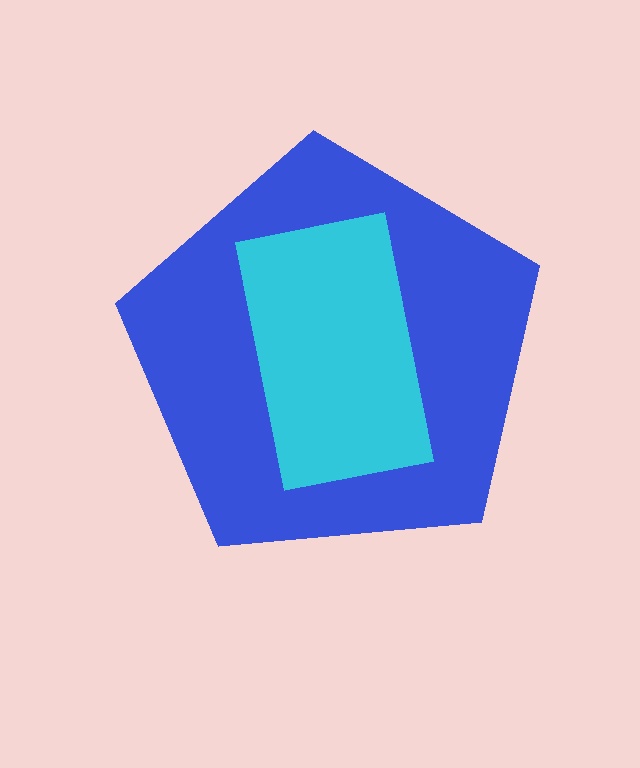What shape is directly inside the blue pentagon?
The cyan rectangle.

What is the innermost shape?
The cyan rectangle.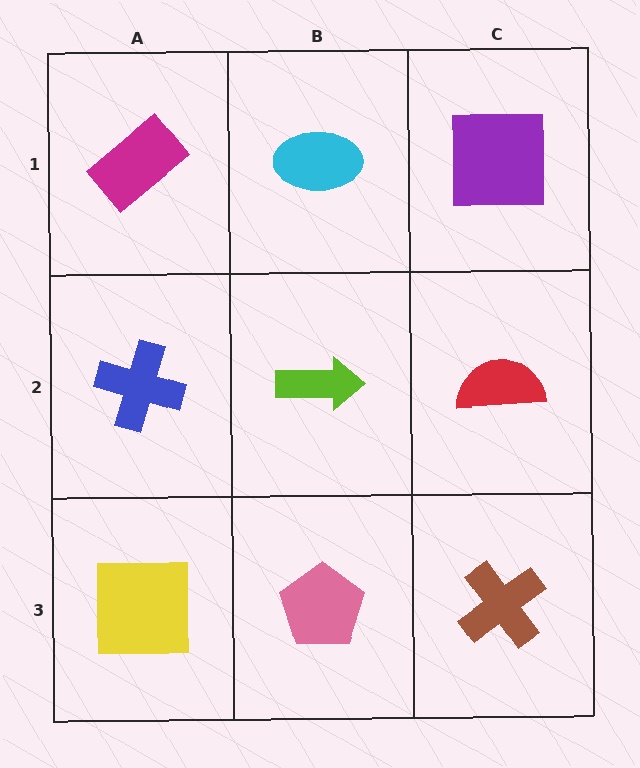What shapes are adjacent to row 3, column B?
A lime arrow (row 2, column B), a yellow square (row 3, column A), a brown cross (row 3, column C).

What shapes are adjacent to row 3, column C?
A red semicircle (row 2, column C), a pink pentagon (row 3, column B).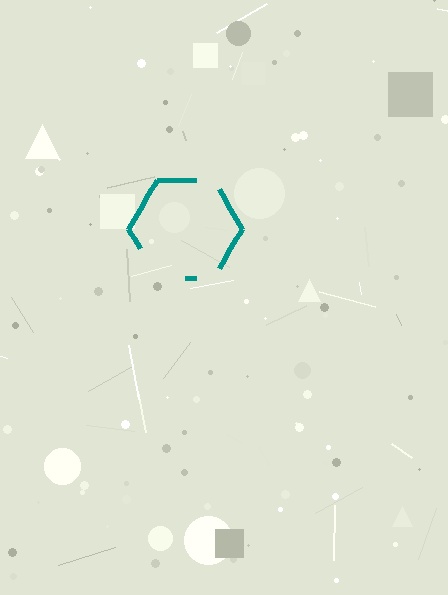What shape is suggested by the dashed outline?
The dashed outline suggests a hexagon.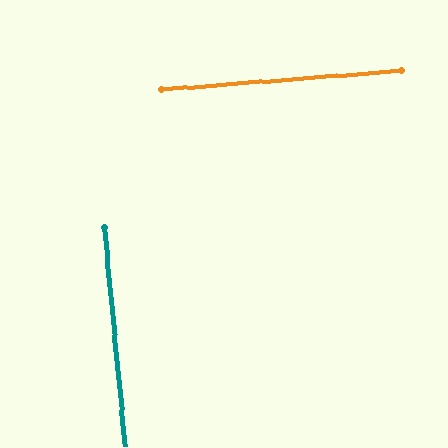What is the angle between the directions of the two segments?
Approximately 89 degrees.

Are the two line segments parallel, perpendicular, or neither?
Perpendicular — they meet at approximately 89°.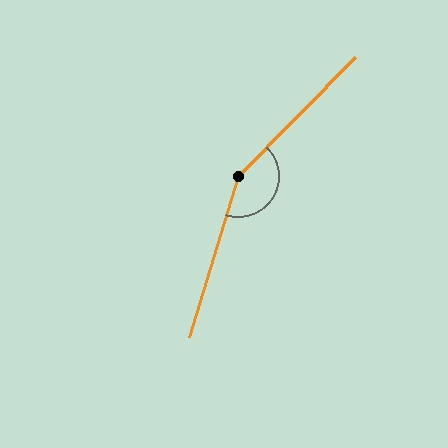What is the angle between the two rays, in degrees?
Approximately 152 degrees.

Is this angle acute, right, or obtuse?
It is obtuse.